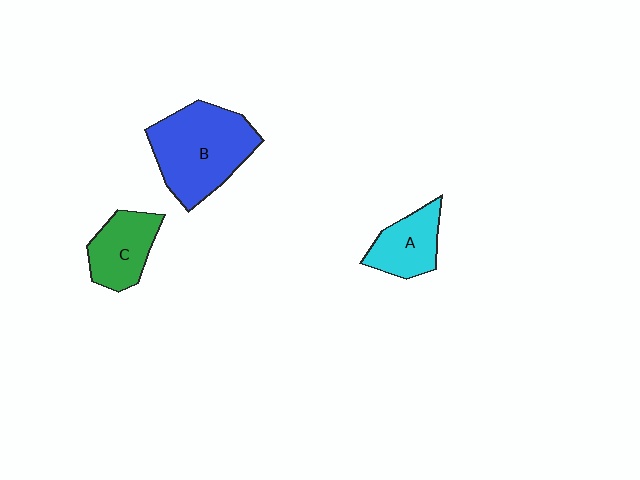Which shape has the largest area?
Shape B (blue).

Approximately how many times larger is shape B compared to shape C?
Approximately 1.8 times.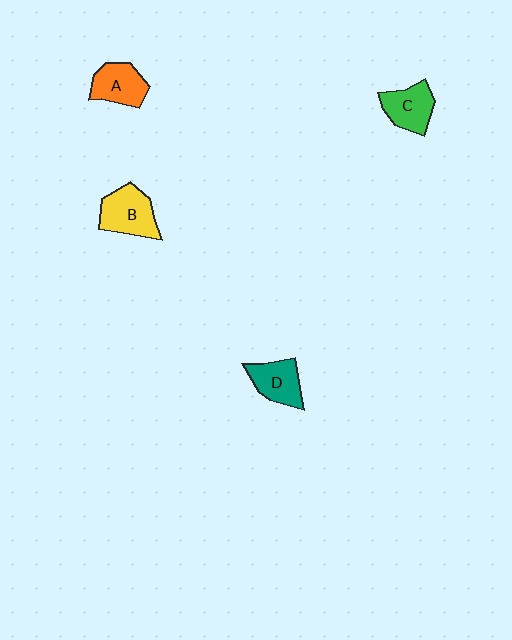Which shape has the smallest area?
Shape D (teal).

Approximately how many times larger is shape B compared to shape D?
Approximately 1.2 times.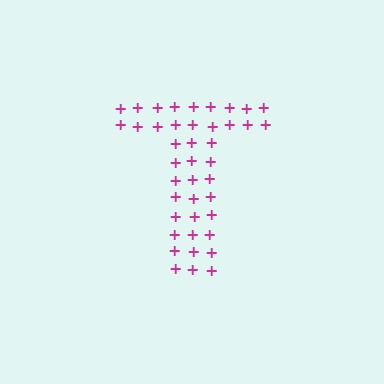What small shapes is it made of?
It is made of small plus signs.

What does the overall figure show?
The overall figure shows the letter T.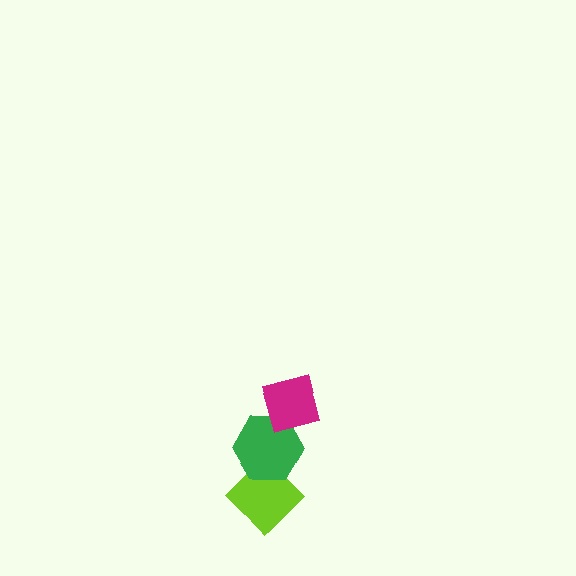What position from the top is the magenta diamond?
The magenta diamond is 1st from the top.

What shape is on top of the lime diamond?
The green hexagon is on top of the lime diamond.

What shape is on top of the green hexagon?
The magenta diamond is on top of the green hexagon.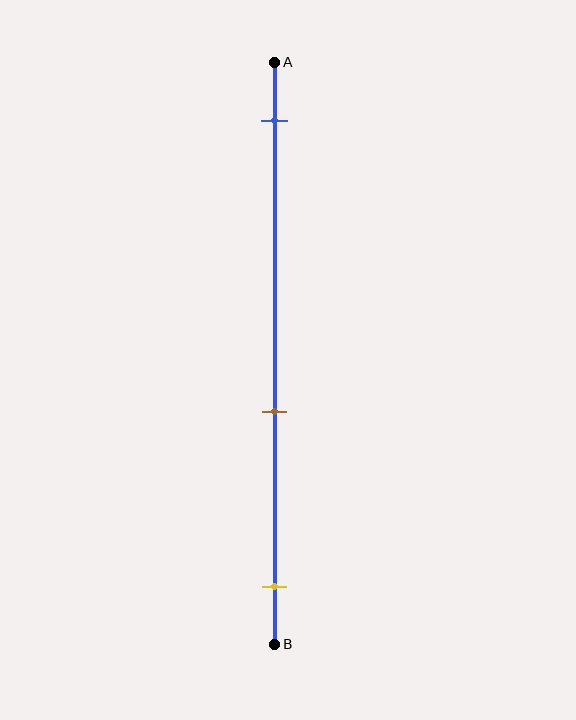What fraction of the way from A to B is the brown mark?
The brown mark is approximately 60% (0.6) of the way from A to B.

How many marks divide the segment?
There are 3 marks dividing the segment.